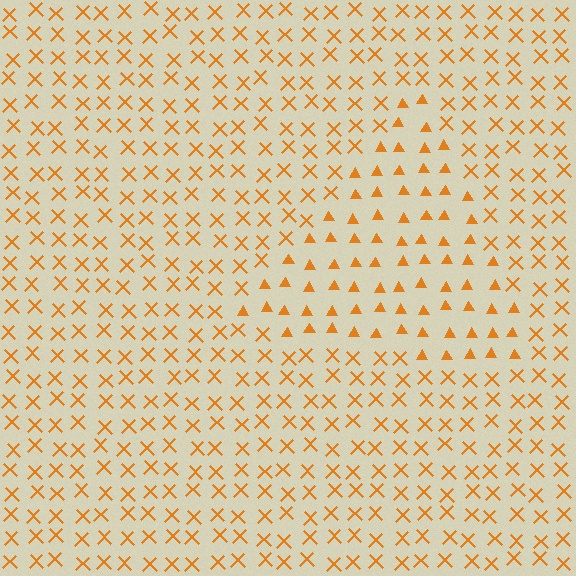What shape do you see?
I see a triangle.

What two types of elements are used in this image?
The image uses triangles inside the triangle region and X marks outside it.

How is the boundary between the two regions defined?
The boundary is defined by a change in element shape: triangles inside vs. X marks outside. All elements share the same color and spacing.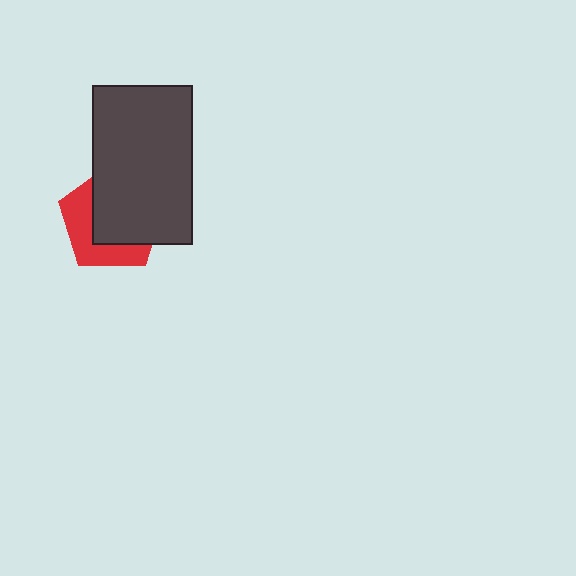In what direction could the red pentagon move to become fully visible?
The red pentagon could move toward the lower-left. That would shift it out from behind the dark gray rectangle entirely.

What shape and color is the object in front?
The object in front is a dark gray rectangle.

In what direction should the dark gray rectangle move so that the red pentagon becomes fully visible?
The dark gray rectangle should move toward the upper-right. That is the shortest direction to clear the overlap and leave the red pentagon fully visible.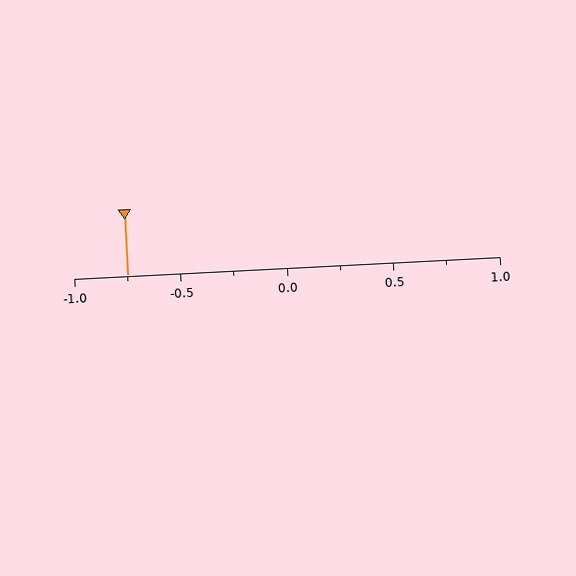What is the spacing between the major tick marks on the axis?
The major ticks are spaced 0.5 apart.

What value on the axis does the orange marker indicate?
The marker indicates approximately -0.75.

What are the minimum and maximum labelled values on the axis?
The axis runs from -1.0 to 1.0.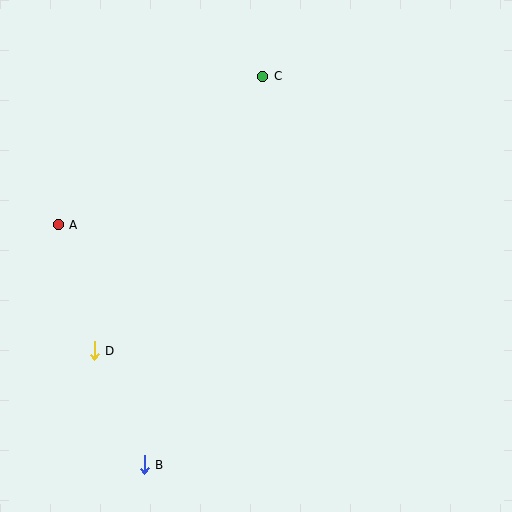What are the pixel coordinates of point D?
Point D is at (94, 351).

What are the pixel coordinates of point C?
Point C is at (263, 76).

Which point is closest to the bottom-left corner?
Point B is closest to the bottom-left corner.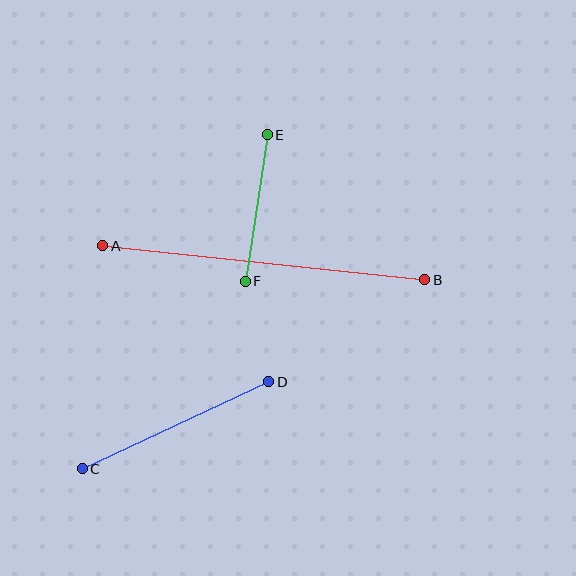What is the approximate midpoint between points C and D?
The midpoint is at approximately (175, 425) pixels.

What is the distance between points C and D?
The distance is approximately 206 pixels.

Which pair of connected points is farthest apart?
Points A and B are farthest apart.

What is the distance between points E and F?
The distance is approximately 148 pixels.